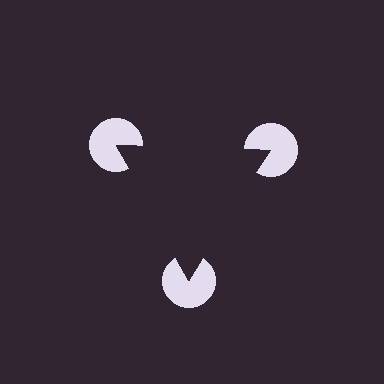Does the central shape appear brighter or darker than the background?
It typically appears slightly darker than the background, even though no actual brightness change is drawn.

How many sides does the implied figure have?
3 sides.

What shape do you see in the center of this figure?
An illusory triangle — its edges are inferred from the aligned wedge cuts in the pac-man discs, not physically drawn.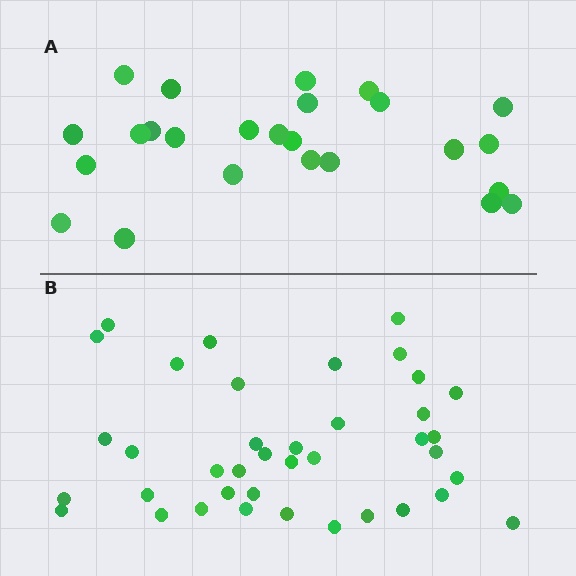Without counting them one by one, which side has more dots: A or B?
Region B (the bottom region) has more dots.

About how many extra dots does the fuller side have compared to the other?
Region B has approximately 15 more dots than region A.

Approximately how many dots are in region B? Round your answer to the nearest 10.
About 40 dots. (The exact count is 39, which rounds to 40.)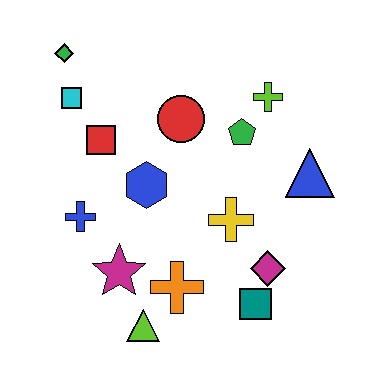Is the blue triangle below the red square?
Yes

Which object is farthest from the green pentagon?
The lime triangle is farthest from the green pentagon.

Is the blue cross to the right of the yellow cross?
No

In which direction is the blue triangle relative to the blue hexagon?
The blue triangle is to the right of the blue hexagon.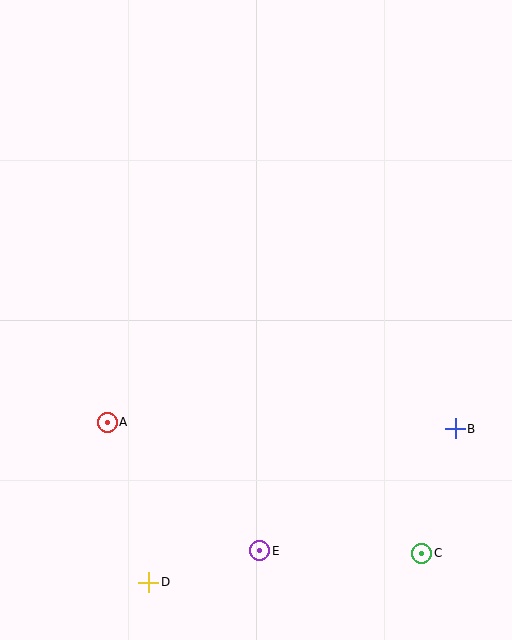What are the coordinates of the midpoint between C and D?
The midpoint between C and D is at (285, 568).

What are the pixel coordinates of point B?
Point B is at (455, 429).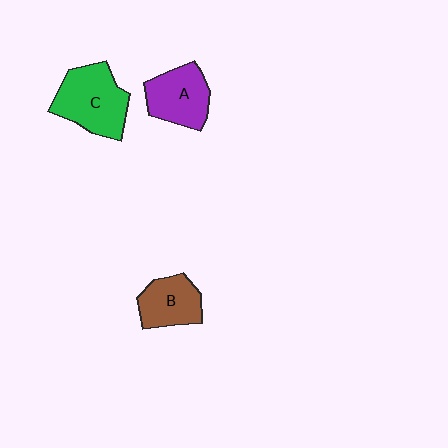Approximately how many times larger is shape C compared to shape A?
Approximately 1.2 times.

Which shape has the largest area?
Shape C (green).